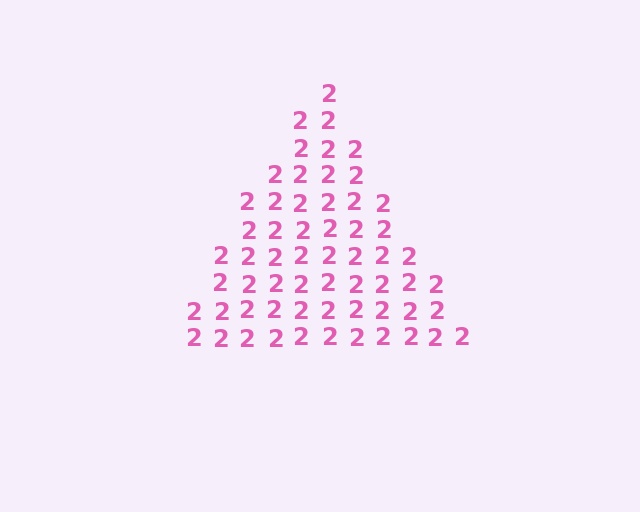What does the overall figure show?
The overall figure shows a triangle.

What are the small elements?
The small elements are digit 2's.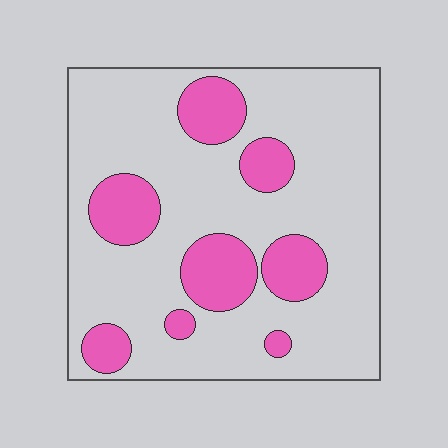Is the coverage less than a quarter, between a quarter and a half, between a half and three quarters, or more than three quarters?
Less than a quarter.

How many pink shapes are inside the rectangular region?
8.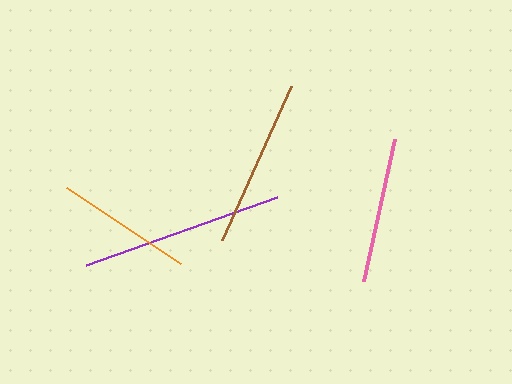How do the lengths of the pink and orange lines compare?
The pink and orange lines are approximately the same length.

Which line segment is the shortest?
The orange line is the shortest at approximately 137 pixels.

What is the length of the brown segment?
The brown segment is approximately 168 pixels long.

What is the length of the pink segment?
The pink segment is approximately 145 pixels long.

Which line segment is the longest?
The purple line is the longest at approximately 204 pixels.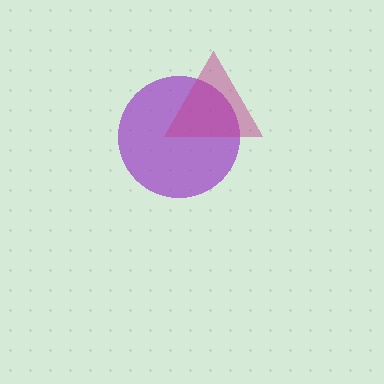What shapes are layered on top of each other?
The layered shapes are: a purple circle, a magenta triangle.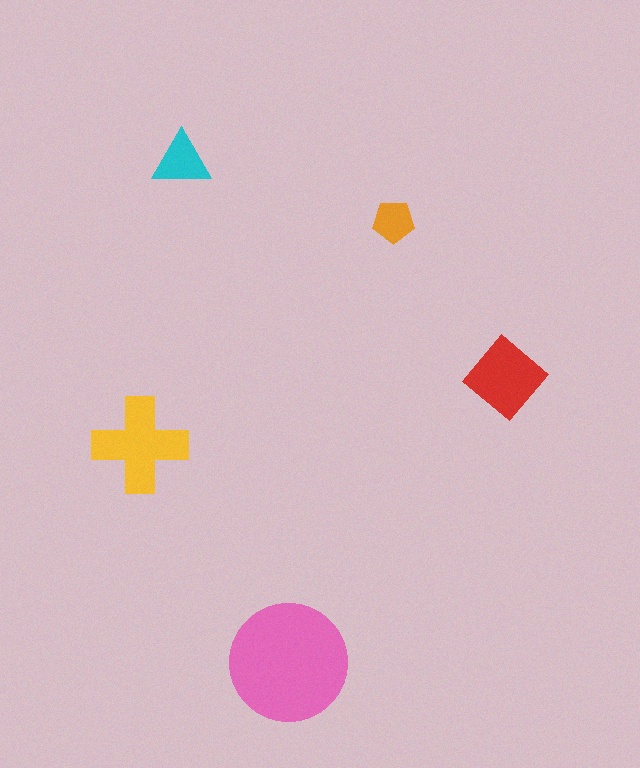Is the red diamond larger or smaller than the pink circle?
Smaller.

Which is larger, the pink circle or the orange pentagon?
The pink circle.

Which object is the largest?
The pink circle.